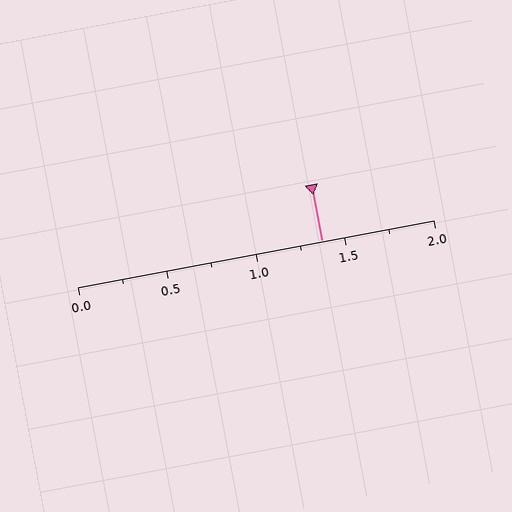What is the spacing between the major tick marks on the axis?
The major ticks are spaced 0.5 apart.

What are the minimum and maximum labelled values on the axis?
The axis runs from 0.0 to 2.0.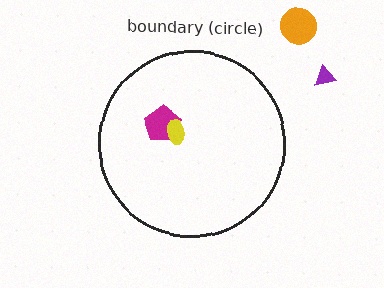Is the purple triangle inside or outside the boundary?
Outside.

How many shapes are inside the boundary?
2 inside, 2 outside.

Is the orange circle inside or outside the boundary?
Outside.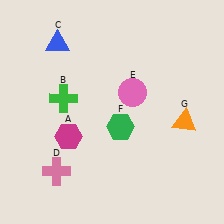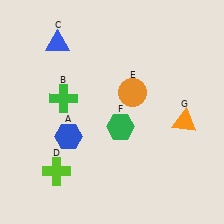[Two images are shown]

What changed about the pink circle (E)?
In Image 1, E is pink. In Image 2, it changed to orange.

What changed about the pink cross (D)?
In Image 1, D is pink. In Image 2, it changed to lime.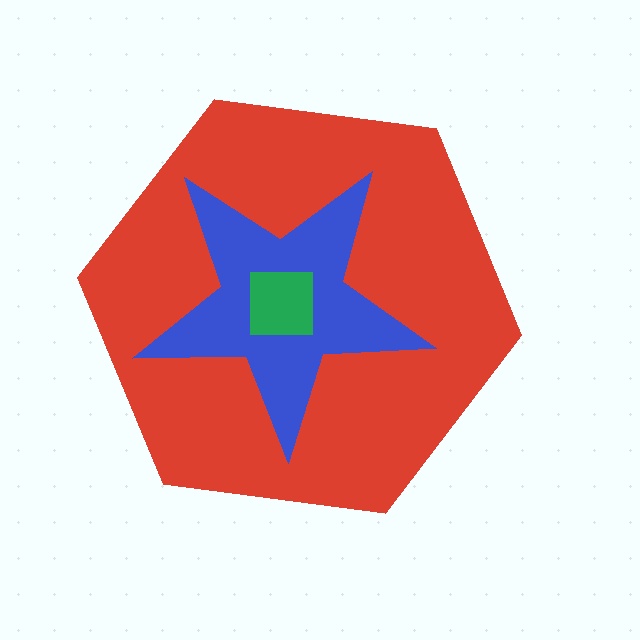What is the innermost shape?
The green square.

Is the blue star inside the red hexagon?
Yes.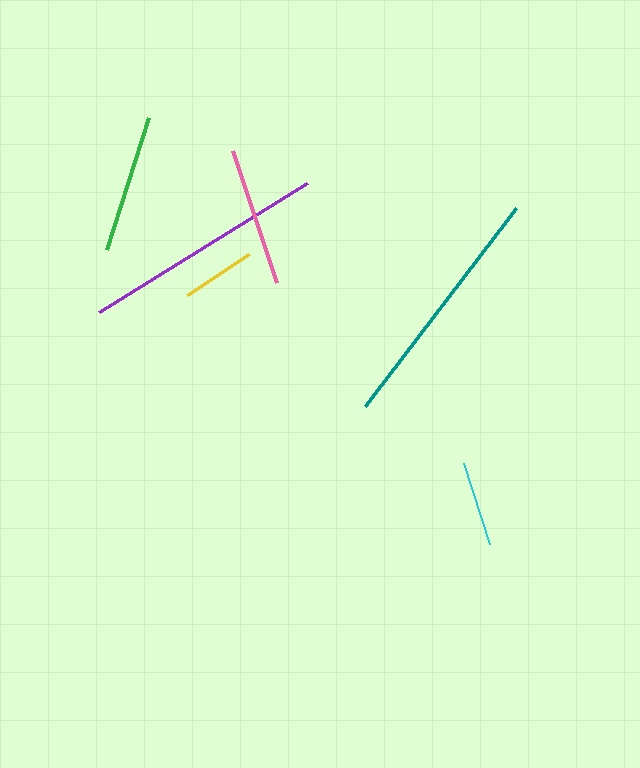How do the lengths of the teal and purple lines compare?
The teal and purple lines are approximately the same length.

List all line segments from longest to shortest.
From longest to shortest: teal, purple, pink, green, cyan, yellow.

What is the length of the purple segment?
The purple segment is approximately 244 pixels long.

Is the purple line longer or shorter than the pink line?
The purple line is longer than the pink line.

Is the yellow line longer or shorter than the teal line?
The teal line is longer than the yellow line.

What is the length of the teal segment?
The teal segment is approximately 249 pixels long.